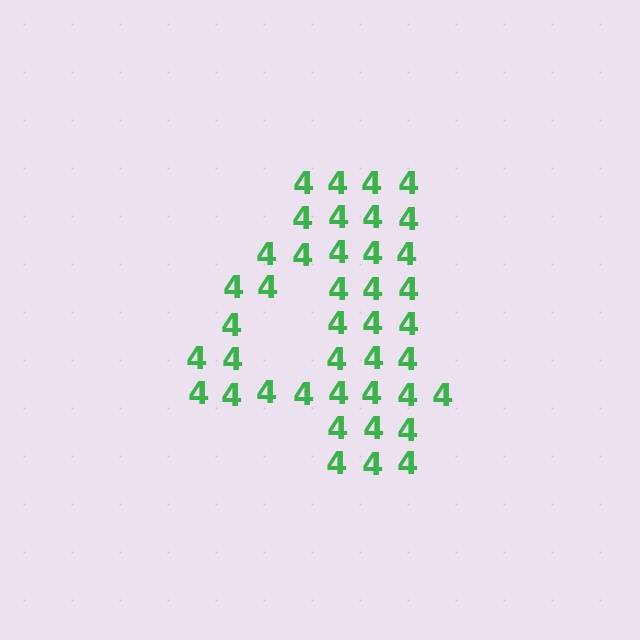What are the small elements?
The small elements are digit 4's.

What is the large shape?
The large shape is the digit 4.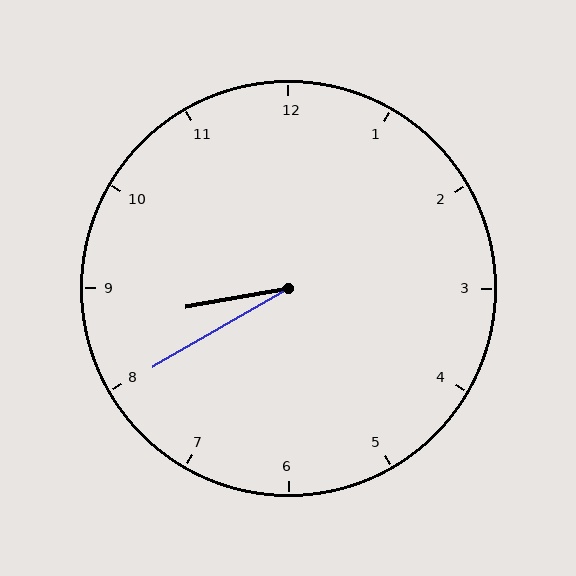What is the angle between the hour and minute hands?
Approximately 20 degrees.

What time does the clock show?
8:40.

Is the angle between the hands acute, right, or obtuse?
It is acute.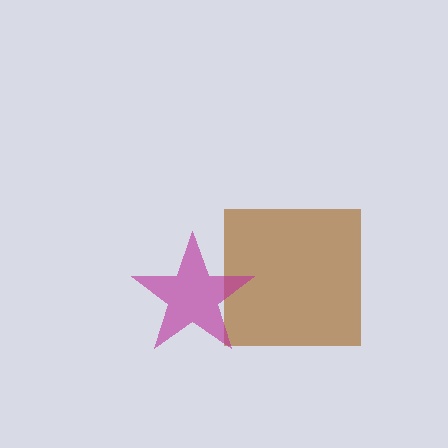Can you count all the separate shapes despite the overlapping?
Yes, there are 2 separate shapes.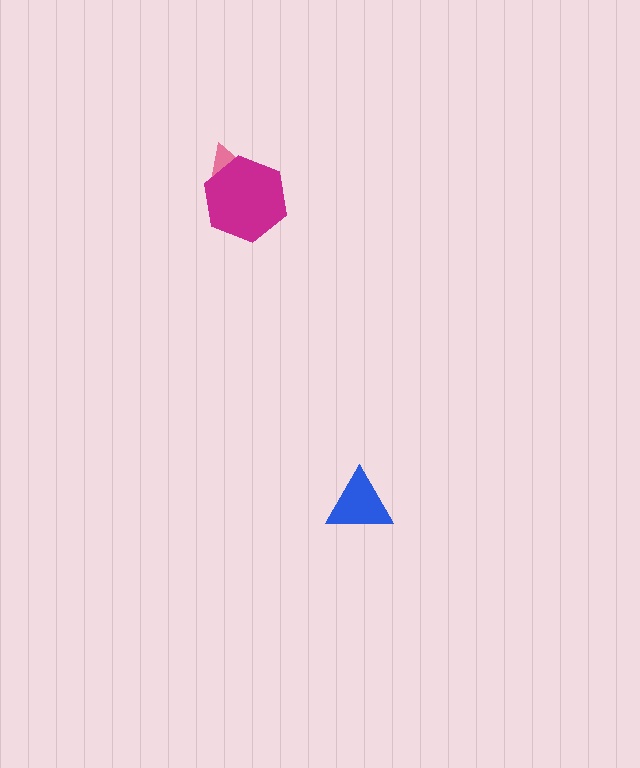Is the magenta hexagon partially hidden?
No, no other shape covers it.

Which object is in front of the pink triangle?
The magenta hexagon is in front of the pink triangle.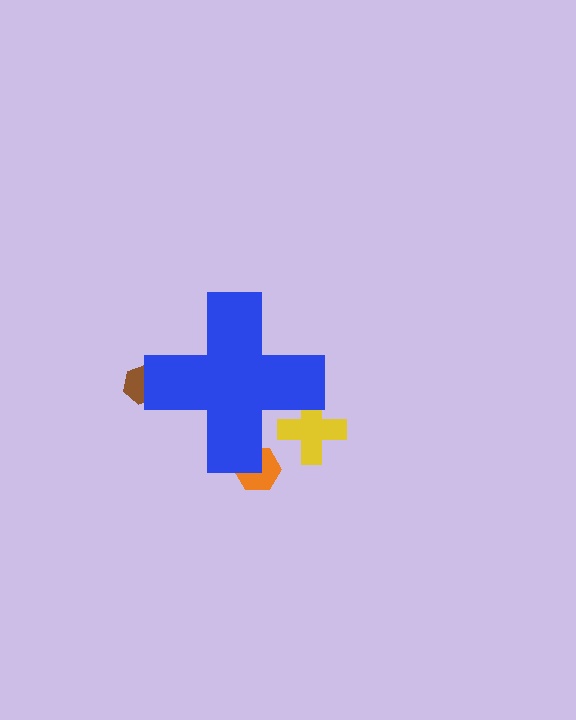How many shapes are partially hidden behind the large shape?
3 shapes are partially hidden.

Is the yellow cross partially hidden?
Yes, the yellow cross is partially hidden behind the blue cross.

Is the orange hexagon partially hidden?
Yes, the orange hexagon is partially hidden behind the blue cross.